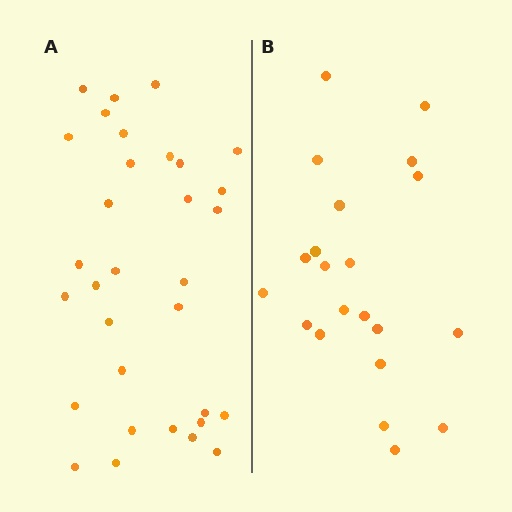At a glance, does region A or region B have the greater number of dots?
Region A (the left region) has more dots.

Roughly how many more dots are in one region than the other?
Region A has roughly 12 or so more dots than region B.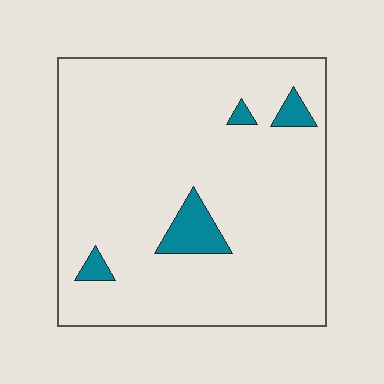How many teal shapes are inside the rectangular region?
4.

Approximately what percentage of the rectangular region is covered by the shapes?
Approximately 5%.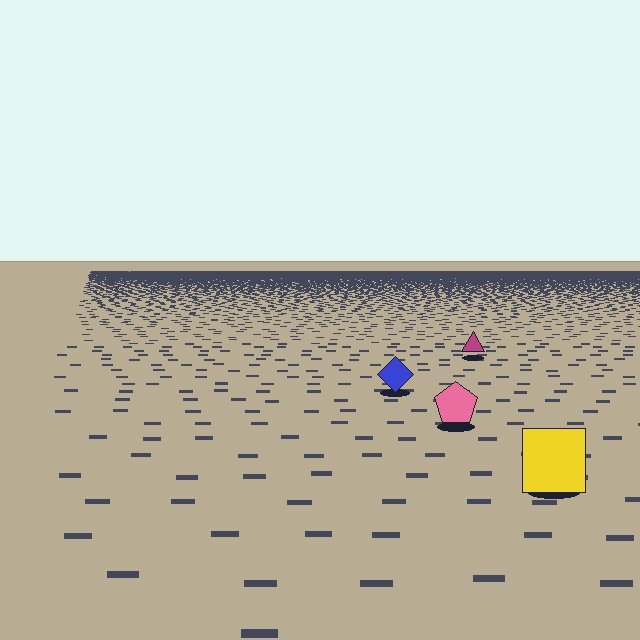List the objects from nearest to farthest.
From nearest to farthest: the yellow square, the pink pentagon, the blue diamond, the magenta triangle.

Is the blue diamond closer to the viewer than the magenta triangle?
Yes. The blue diamond is closer — you can tell from the texture gradient: the ground texture is coarser near it.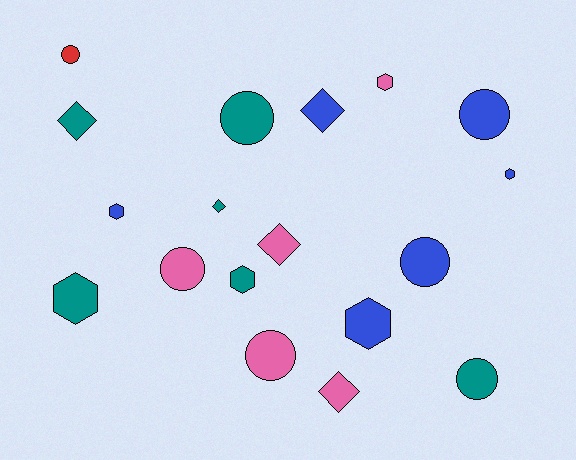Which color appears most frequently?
Teal, with 6 objects.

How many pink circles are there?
There are 2 pink circles.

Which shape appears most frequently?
Circle, with 7 objects.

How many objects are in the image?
There are 18 objects.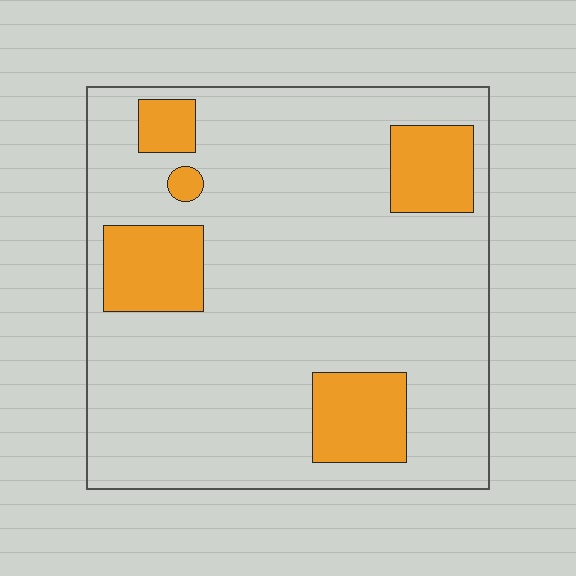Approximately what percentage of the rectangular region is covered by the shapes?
Approximately 20%.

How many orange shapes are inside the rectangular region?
5.